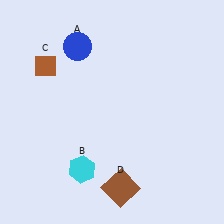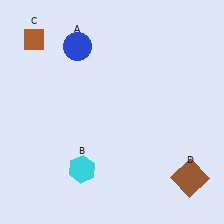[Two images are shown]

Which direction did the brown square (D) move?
The brown square (D) moved right.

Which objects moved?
The objects that moved are: the brown diamond (C), the brown square (D).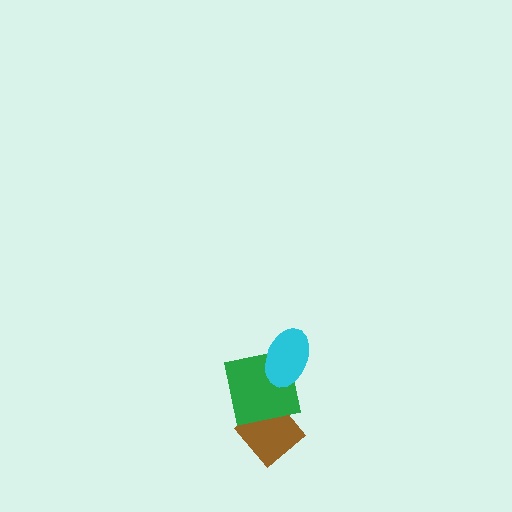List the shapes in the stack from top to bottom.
From top to bottom: the cyan ellipse, the green square, the brown diamond.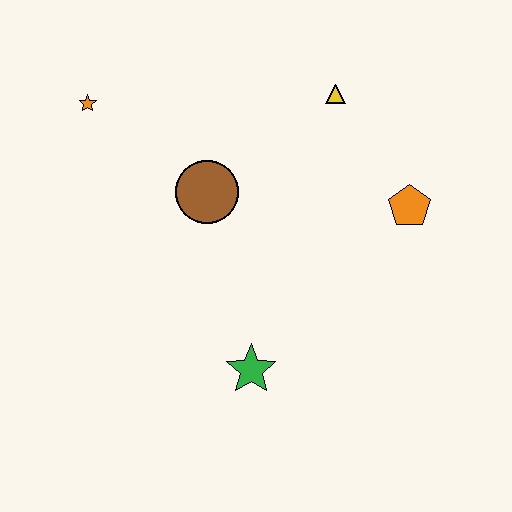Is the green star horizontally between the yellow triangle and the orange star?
Yes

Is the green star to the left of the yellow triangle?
Yes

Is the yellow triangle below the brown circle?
No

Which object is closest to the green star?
The brown circle is closest to the green star.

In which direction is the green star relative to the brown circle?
The green star is below the brown circle.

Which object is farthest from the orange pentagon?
The orange star is farthest from the orange pentagon.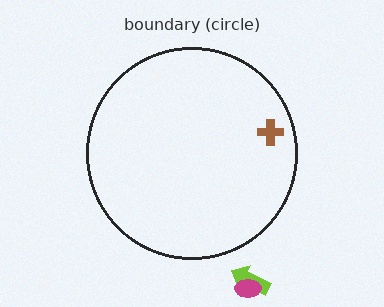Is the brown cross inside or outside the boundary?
Inside.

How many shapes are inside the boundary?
1 inside, 2 outside.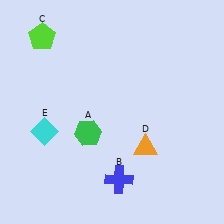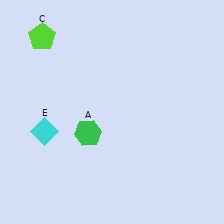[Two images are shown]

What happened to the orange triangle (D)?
The orange triangle (D) was removed in Image 2. It was in the bottom-right area of Image 1.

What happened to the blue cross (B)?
The blue cross (B) was removed in Image 2. It was in the bottom-right area of Image 1.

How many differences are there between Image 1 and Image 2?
There are 2 differences between the two images.